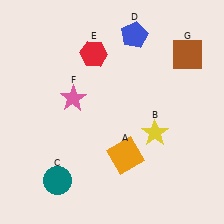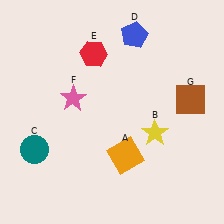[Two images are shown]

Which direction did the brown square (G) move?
The brown square (G) moved down.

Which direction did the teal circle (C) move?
The teal circle (C) moved up.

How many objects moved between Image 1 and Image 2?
2 objects moved between the two images.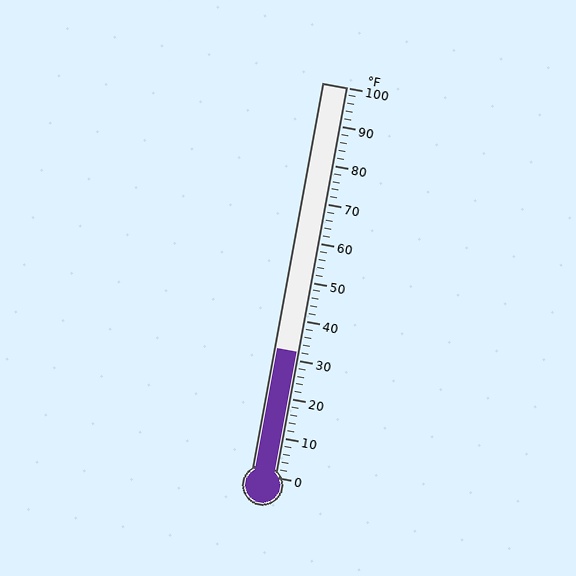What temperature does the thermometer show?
The thermometer shows approximately 32°F.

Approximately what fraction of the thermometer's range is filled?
The thermometer is filled to approximately 30% of its range.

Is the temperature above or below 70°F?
The temperature is below 70°F.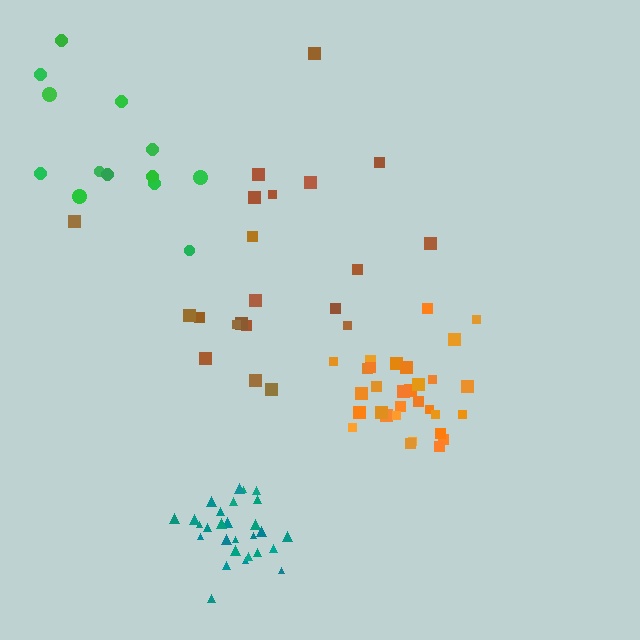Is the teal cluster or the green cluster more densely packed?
Teal.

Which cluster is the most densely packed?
Teal.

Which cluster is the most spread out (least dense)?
Green.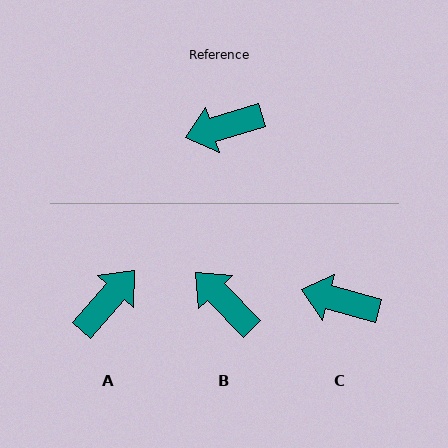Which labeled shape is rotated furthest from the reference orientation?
A, about 147 degrees away.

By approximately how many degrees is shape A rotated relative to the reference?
Approximately 147 degrees clockwise.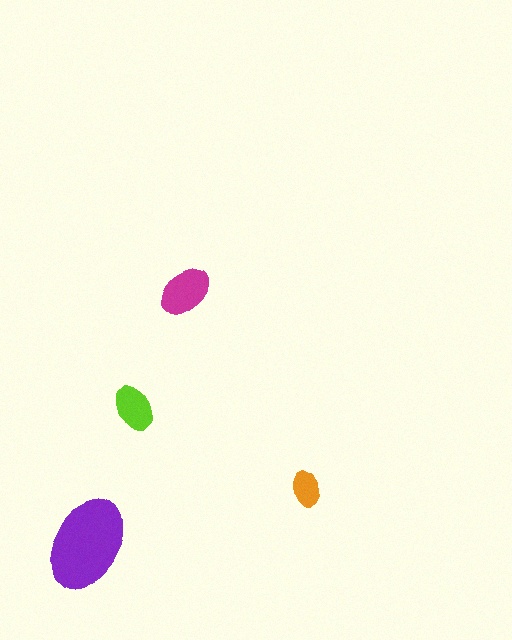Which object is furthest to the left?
The purple ellipse is leftmost.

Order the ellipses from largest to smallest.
the purple one, the magenta one, the lime one, the orange one.